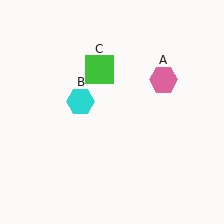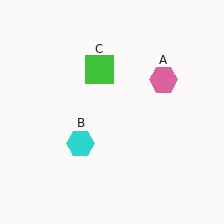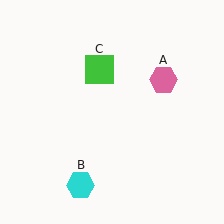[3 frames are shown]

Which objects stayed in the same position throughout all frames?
Pink hexagon (object A) and green square (object C) remained stationary.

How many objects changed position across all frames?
1 object changed position: cyan hexagon (object B).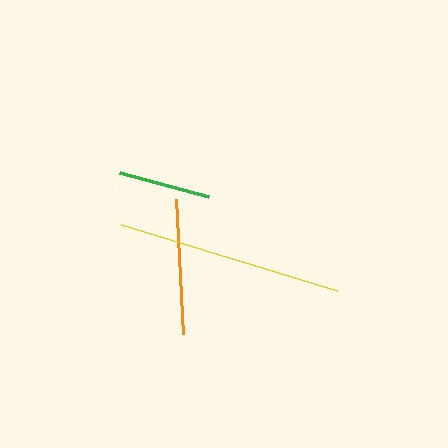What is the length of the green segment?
The green segment is approximately 92 pixels long.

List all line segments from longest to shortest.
From longest to shortest: yellow, orange, green.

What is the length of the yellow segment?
The yellow segment is approximately 226 pixels long.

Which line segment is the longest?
The yellow line is the longest at approximately 226 pixels.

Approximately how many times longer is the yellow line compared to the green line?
The yellow line is approximately 2.5 times the length of the green line.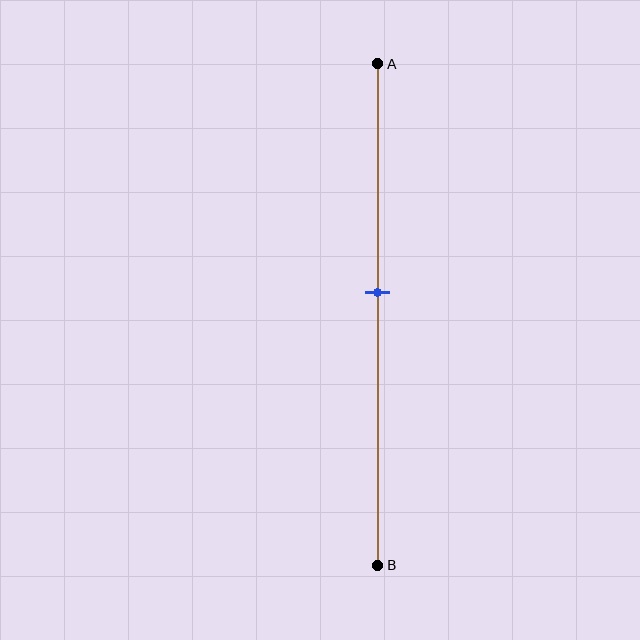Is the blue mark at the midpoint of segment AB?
No, the mark is at about 45% from A, not at the 50% midpoint.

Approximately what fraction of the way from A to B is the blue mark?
The blue mark is approximately 45% of the way from A to B.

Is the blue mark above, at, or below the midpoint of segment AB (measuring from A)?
The blue mark is above the midpoint of segment AB.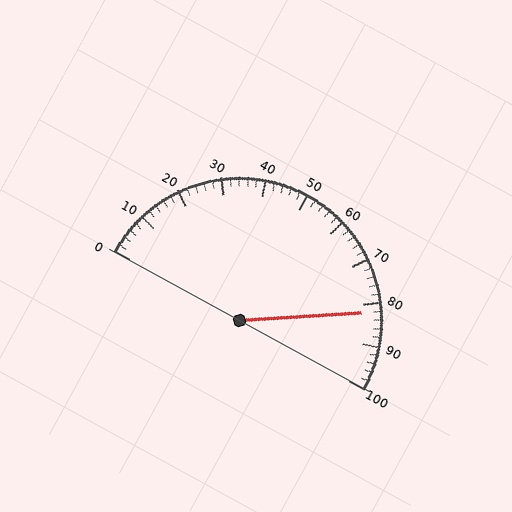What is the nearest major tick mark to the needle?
The nearest major tick mark is 80.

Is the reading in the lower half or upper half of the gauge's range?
The reading is in the upper half of the range (0 to 100).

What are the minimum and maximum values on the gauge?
The gauge ranges from 0 to 100.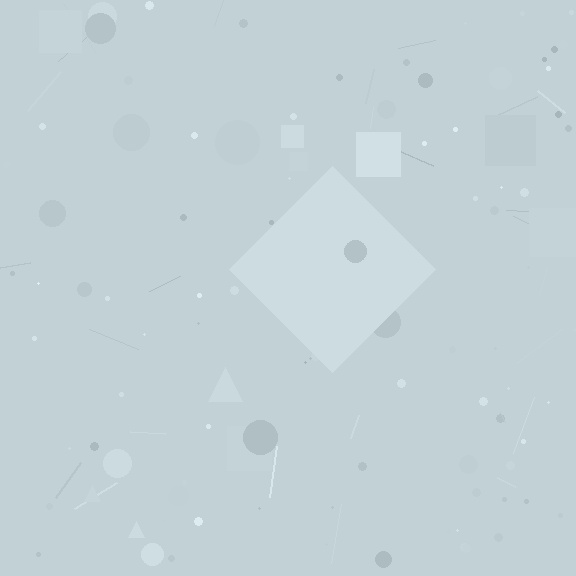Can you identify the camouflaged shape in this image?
The camouflaged shape is a diamond.